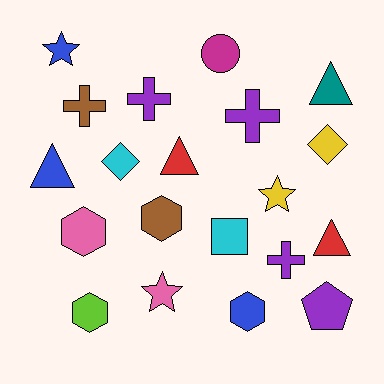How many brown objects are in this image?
There are 2 brown objects.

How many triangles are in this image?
There are 4 triangles.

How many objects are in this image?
There are 20 objects.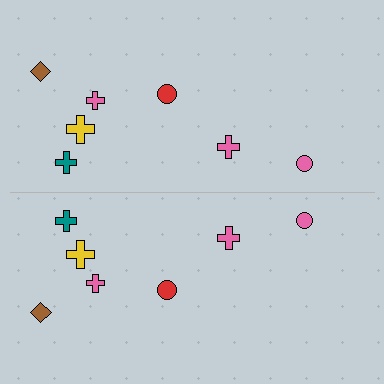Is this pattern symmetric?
Yes, this pattern has bilateral (reflection) symmetry.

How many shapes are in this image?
There are 14 shapes in this image.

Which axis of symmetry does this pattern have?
The pattern has a horizontal axis of symmetry running through the center of the image.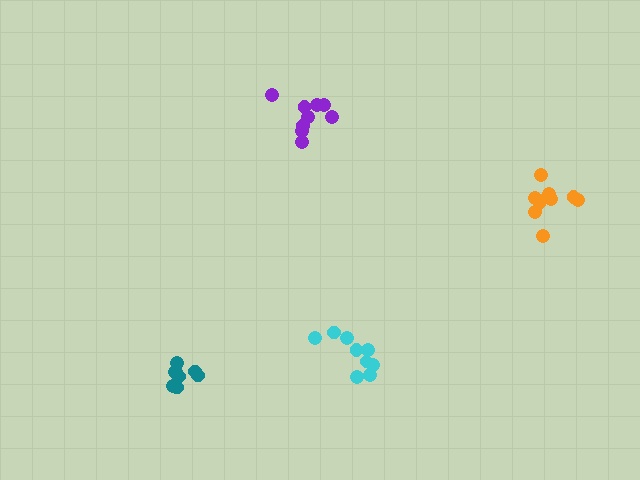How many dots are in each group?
Group 1: 8 dots, Group 2: 9 dots, Group 3: 10 dots, Group 4: 10 dots (37 total).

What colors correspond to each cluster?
The clusters are colored: teal, cyan, orange, purple.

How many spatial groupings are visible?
There are 4 spatial groupings.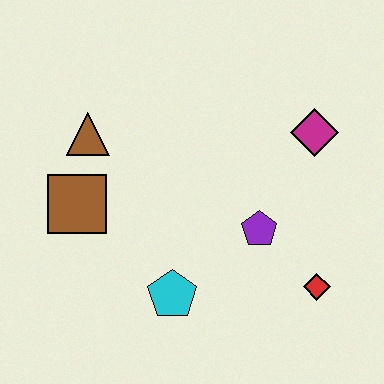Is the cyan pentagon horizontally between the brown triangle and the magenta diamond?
Yes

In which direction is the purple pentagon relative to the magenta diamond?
The purple pentagon is below the magenta diamond.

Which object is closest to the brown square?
The brown triangle is closest to the brown square.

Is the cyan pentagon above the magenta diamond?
No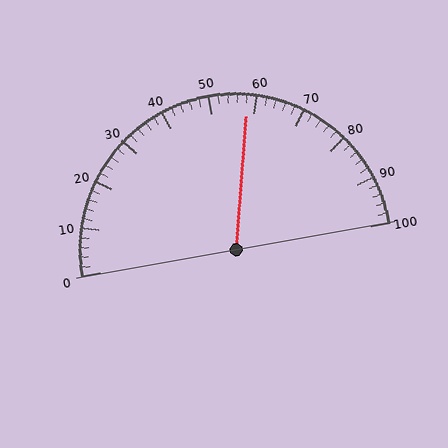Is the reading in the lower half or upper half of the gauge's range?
The reading is in the upper half of the range (0 to 100).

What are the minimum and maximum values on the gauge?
The gauge ranges from 0 to 100.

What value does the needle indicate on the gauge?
The needle indicates approximately 58.